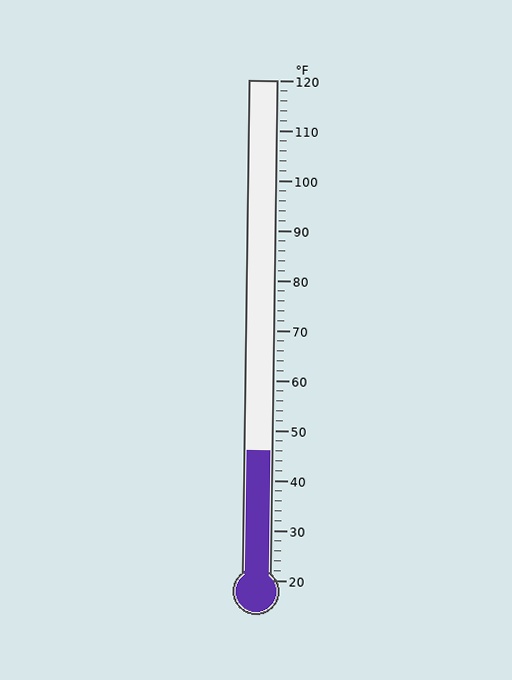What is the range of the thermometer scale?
The thermometer scale ranges from 20°F to 120°F.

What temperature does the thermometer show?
The thermometer shows approximately 46°F.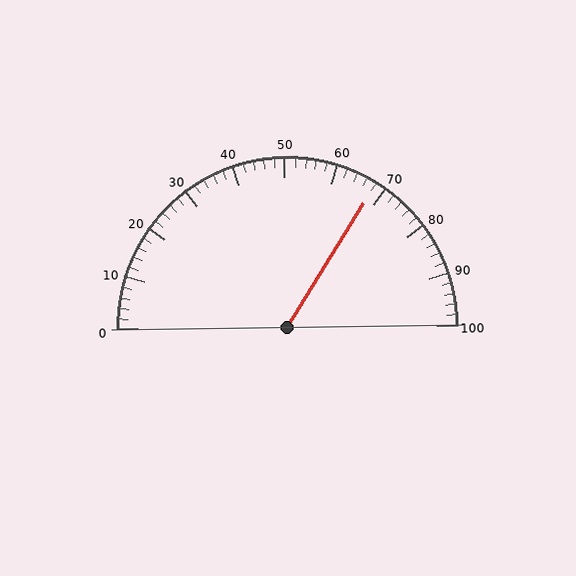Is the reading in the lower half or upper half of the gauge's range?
The reading is in the upper half of the range (0 to 100).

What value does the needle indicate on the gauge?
The needle indicates approximately 68.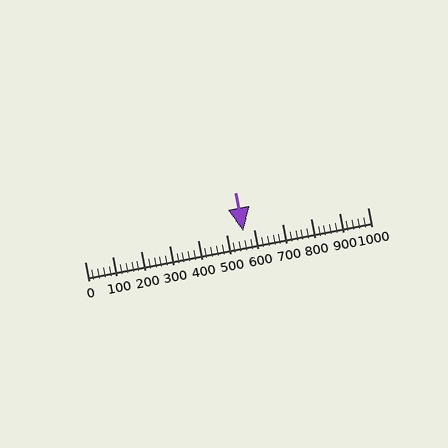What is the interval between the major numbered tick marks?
The major tick marks are spaced 100 units apart.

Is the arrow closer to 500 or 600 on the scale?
The arrow is closer to 600.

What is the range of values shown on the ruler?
The ruler shows values from 0 to 1000.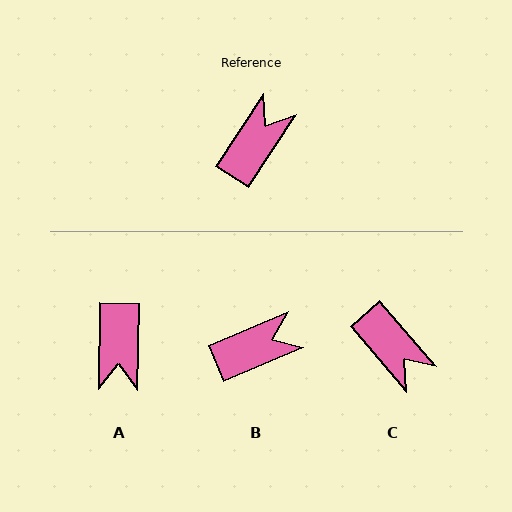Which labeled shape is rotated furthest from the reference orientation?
A, about 148 degrees away.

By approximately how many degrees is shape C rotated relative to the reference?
Approximately 106 degrees clockwise.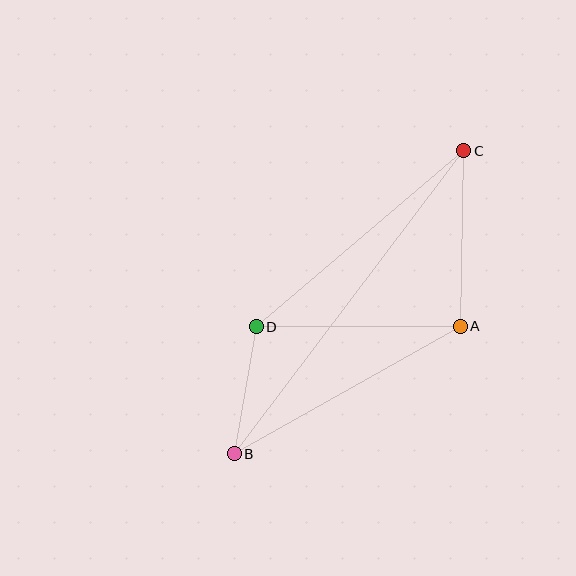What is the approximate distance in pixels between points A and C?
The distance between A and C is approximately 176 pixels.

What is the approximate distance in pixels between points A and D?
The distance between A and D is approximately 204 pixels.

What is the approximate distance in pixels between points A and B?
The distance between A and B is approximately 259 pixels.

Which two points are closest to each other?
Points B and D are closest to each other.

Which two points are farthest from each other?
Points B and C are farthest from each other.